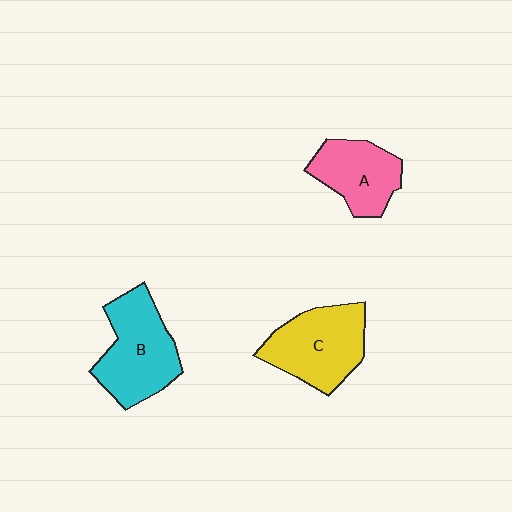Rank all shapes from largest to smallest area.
From largest to smallest: B (cyan), C (yellow), A (pink).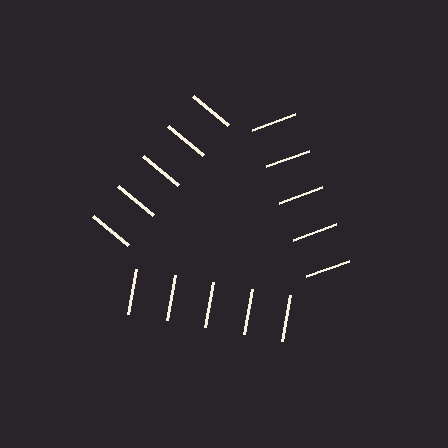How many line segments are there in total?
15 — 5 along each of the 3 edges.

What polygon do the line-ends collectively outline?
An illusory triangle — the line segments terminate on its edges but no continuous stroke is drawn.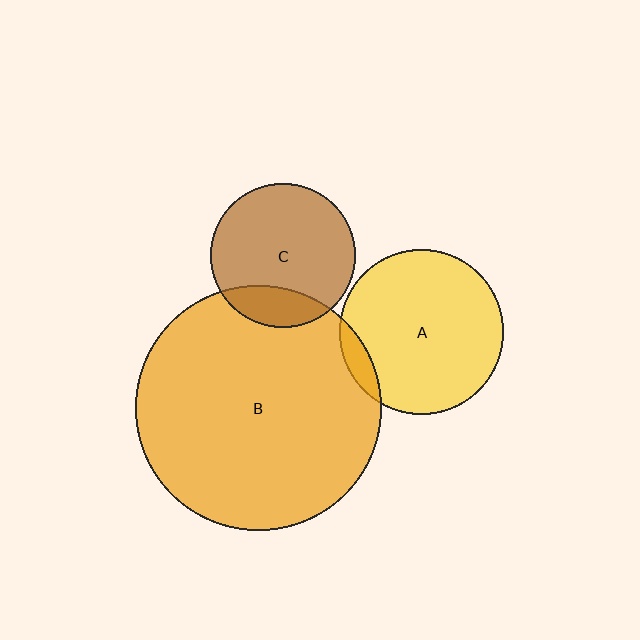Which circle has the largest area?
Circle B (orange).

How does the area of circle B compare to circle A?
Approximately 2.2 times.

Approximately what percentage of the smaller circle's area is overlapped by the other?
Approximately 10%.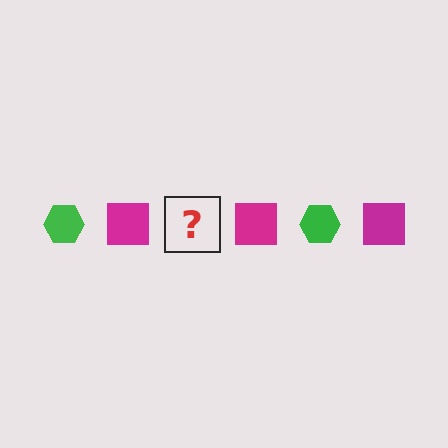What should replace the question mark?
The question mark should be replaced with a green hexagon.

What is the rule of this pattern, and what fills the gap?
The rule is that the pattern alternates between green hexagon and magenta square. The gap should be filled with a green hexagon.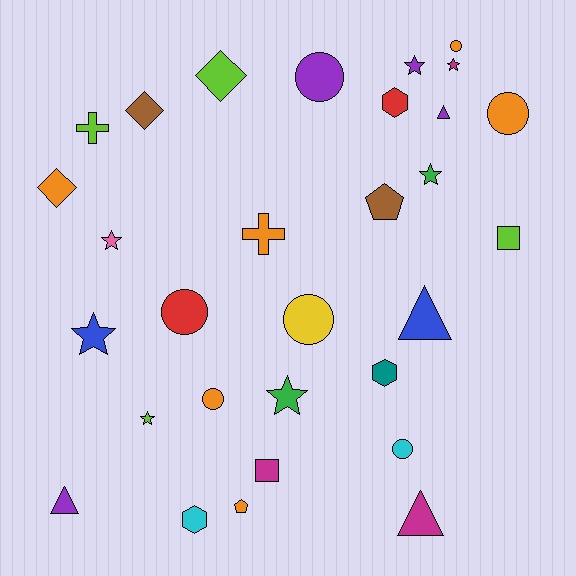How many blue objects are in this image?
There are 2 blue objects.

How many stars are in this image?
There are 7 stars.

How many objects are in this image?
There are 30 objects.